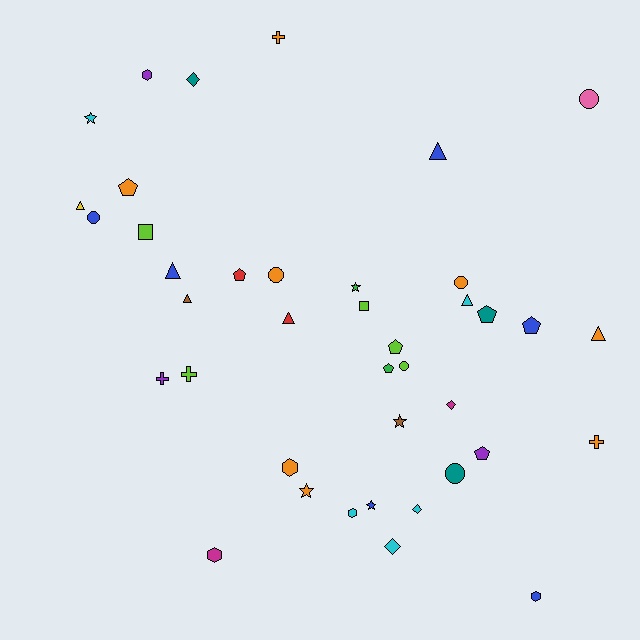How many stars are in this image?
There are 5 stars.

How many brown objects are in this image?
There are 2 brown objects.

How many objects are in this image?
There are 40 objects.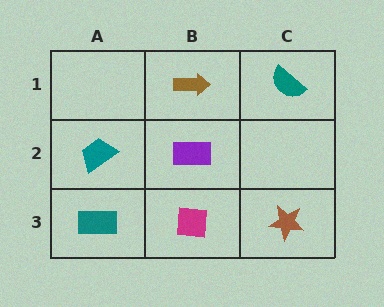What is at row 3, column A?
A teal rectangle.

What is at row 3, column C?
A brown star.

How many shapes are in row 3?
3 shapes.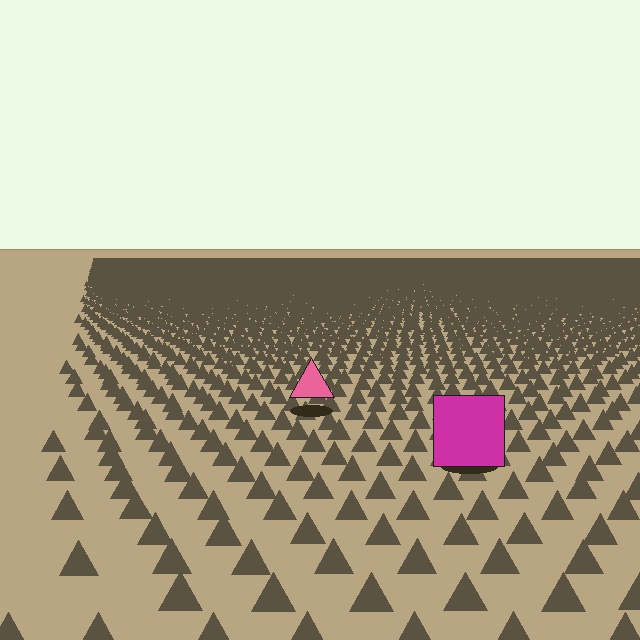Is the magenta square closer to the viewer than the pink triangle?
Yes. The magenta square is closer — you can tell from the texture gradient: the ground texture is coarser near it.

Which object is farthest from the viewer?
The pink triangle is farthest from the viewer. It appears smaller and the ground texture around it is denser.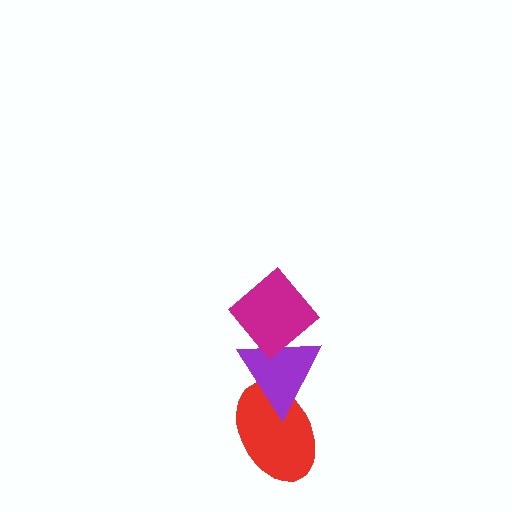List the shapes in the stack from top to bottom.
From top to bottom: the magenta diamond, the purple triangle, the red ellipse.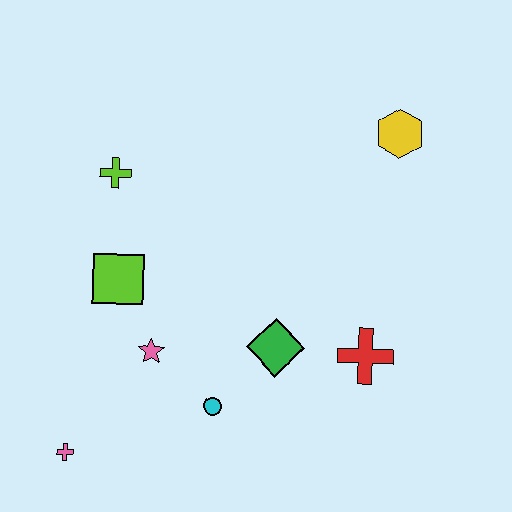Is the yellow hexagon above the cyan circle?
Yes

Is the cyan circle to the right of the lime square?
Yes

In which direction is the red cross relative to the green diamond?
The red cross is to the right of the green diamond.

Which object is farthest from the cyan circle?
The yellow hexagon is farthest from the cyan circle.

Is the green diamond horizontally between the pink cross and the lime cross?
No